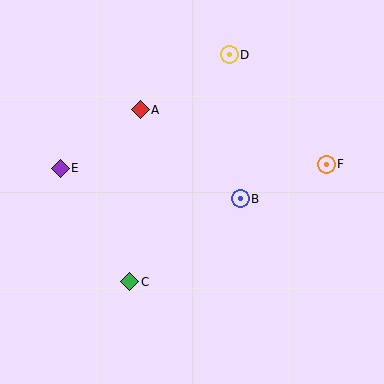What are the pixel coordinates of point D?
Point D is at (229, 55).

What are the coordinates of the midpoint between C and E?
The midpoint between C and E is at (95, 225).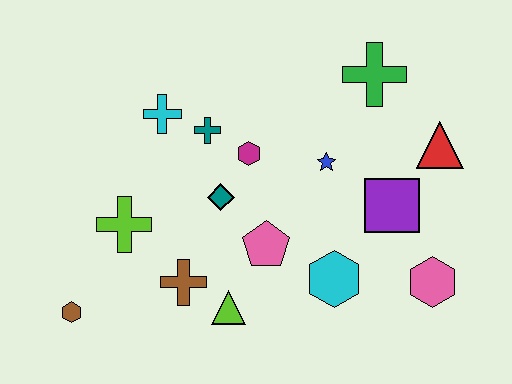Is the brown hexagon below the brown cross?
Yes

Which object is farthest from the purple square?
The brown hexagon is farthest from the purple square.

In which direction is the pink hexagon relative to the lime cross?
The pink hexagon is to the right of the lime cross.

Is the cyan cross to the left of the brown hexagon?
No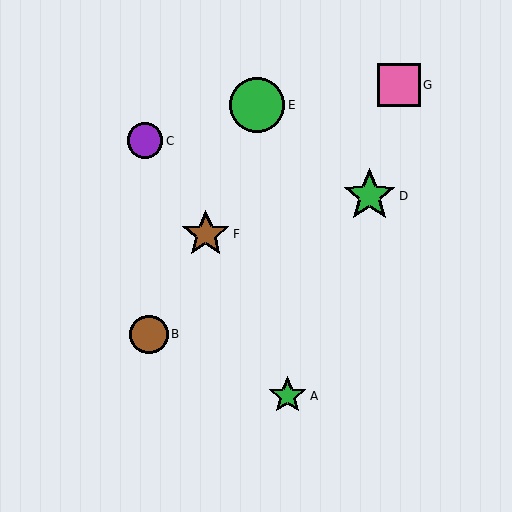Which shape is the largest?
The green circle (labeled E) is the largest.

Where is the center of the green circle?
The center of the green circle is at (257, 105).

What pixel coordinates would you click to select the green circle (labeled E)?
Click at (257, 105) to select the green circle E.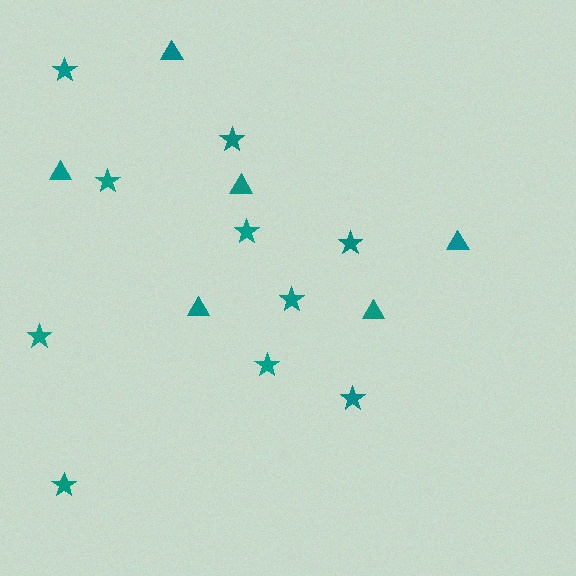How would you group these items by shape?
There are 2 groups: one group of triangles (6) and one group of stars (10).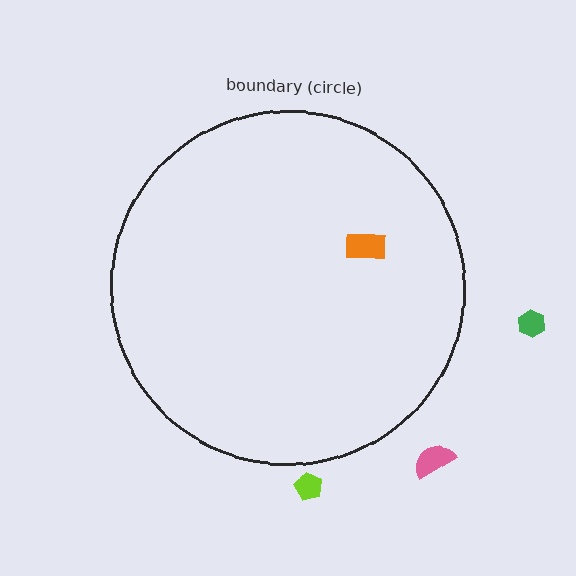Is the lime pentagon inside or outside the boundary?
Outside.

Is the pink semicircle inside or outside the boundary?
Outside.